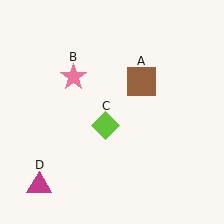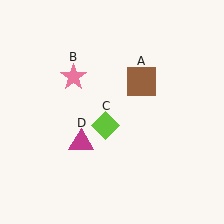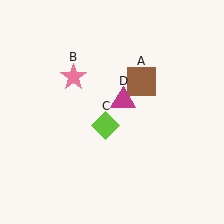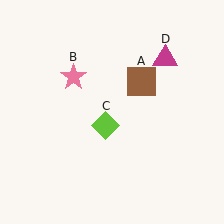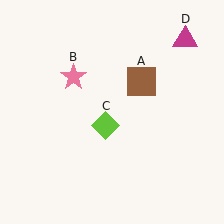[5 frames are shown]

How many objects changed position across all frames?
1 object changed position: magenta triangle (object D).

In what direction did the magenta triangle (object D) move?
The magenta triangle (object D) moved up and to the right.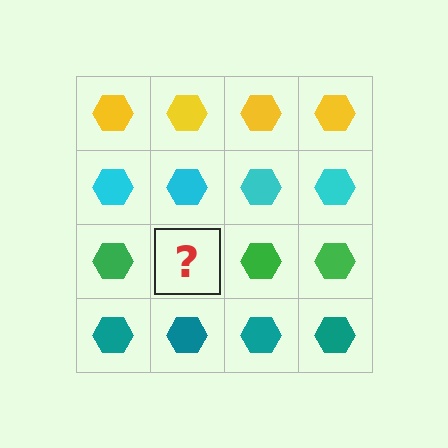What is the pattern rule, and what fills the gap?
The rule is that each row has a consistent color. The gap should be filled with a green hexagon.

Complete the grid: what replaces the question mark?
The question mark should be replaced with a green hexagon.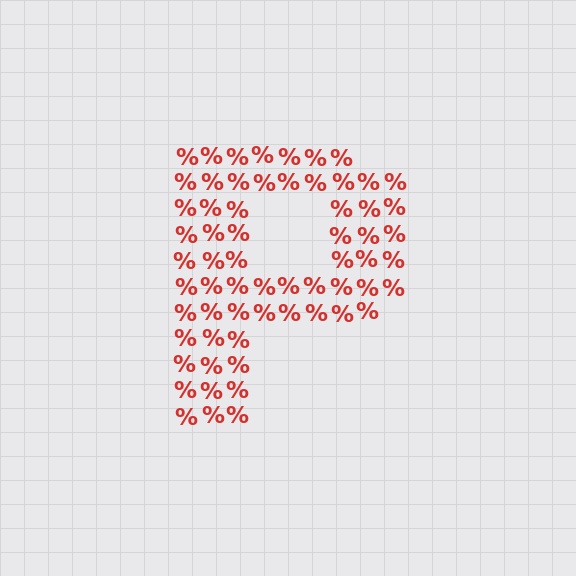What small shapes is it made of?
It is made of small percent signs.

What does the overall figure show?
The overall figure shows the letter P.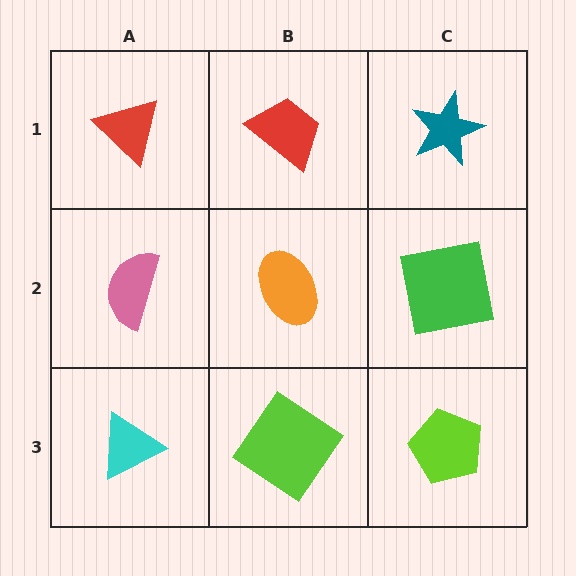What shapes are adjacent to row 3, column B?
An orange ellipse (row 2, column B), a cyan triangle (row 3, column A), a lime pentagon (row 3, column C).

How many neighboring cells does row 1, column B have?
3.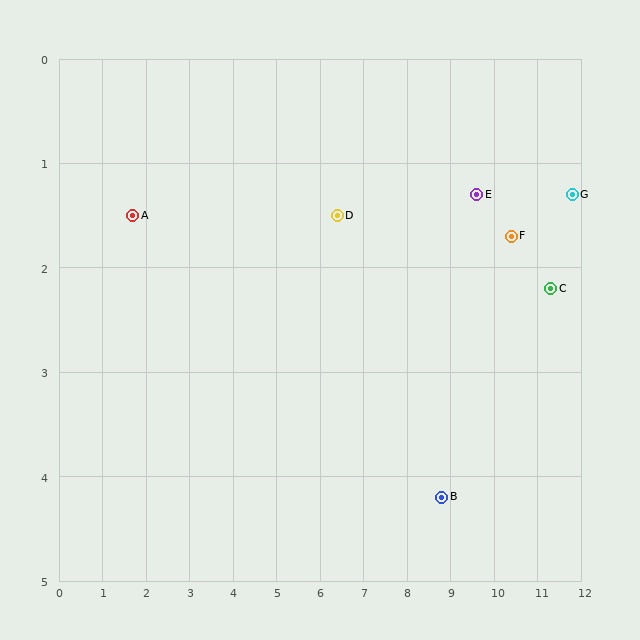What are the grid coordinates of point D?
Point D is at approximately (6.4, 1.5).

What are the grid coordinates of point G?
Point G is at approximately (11.8, 1.3).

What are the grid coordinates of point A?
Point A is at approximately (1.7, 1.5).